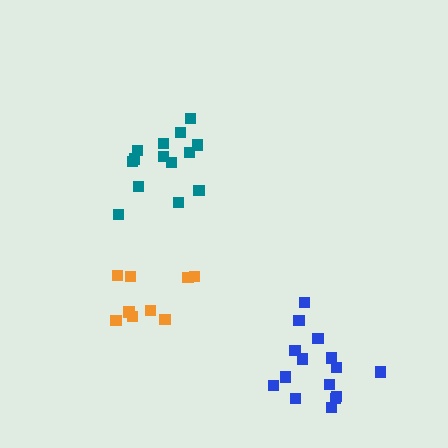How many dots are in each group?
Group 1: 15 dots, Group 2: 14 dots, Group 3: 9 dots (38 total).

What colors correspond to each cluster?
The clusters are colored: blue, teal, orange.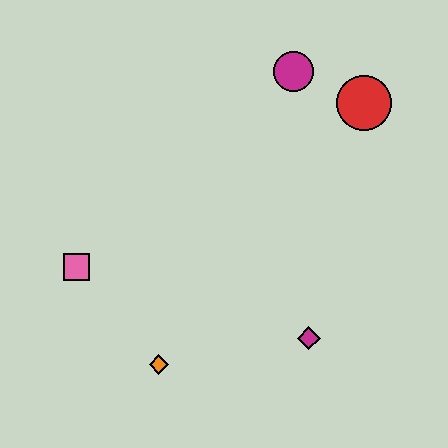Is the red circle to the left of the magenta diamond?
No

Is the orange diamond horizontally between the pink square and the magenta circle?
Yes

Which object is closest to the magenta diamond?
The orange diamond is closest to the magenta diamond.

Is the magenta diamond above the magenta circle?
No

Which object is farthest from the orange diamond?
The red circle is farthest from the orange diamond.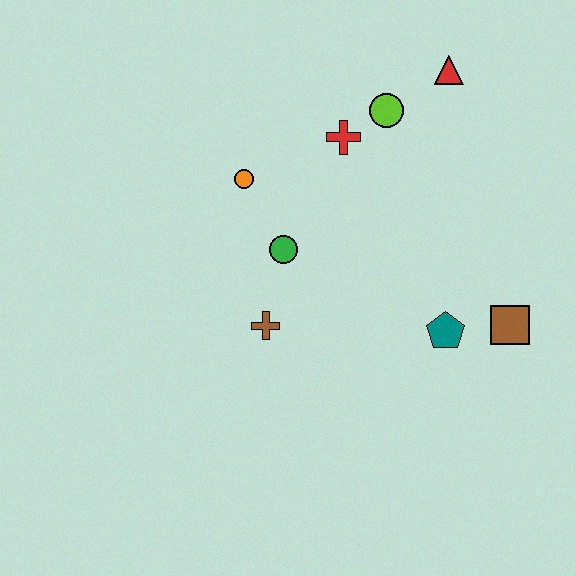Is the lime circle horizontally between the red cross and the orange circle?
No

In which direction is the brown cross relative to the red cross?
The brown cross is below the red cross.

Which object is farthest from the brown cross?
The red triangle is farthest from the brown cross.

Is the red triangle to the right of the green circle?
Yes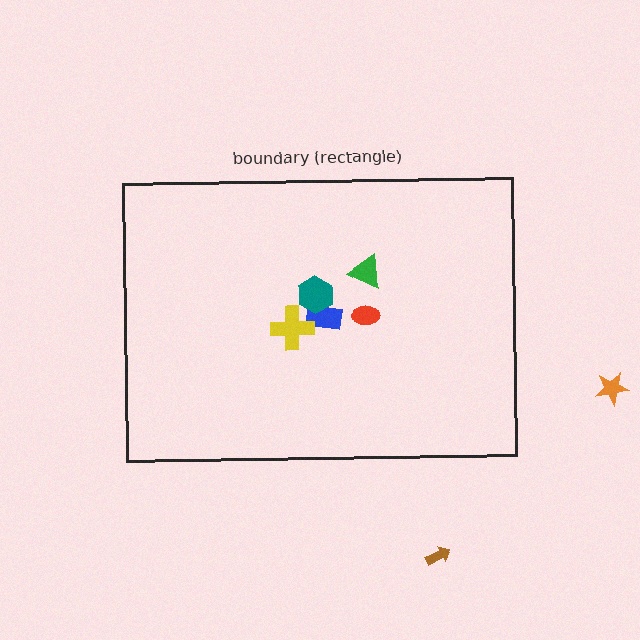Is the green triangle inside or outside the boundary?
Inside.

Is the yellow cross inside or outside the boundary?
Inside.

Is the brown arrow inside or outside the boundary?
Outside.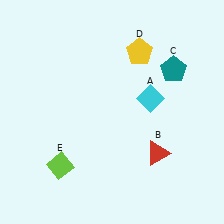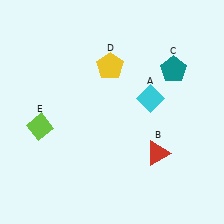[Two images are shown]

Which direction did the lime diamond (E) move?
The lime diamond (E) moved up.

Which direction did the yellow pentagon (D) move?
The yellow pentagon (D) moved left.